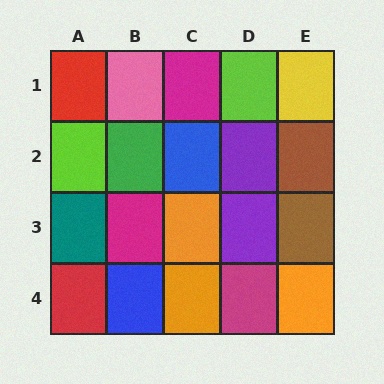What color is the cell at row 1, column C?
Magenta.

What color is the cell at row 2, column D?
Purple.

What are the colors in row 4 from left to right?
Red, blue, orange, magenta, orange.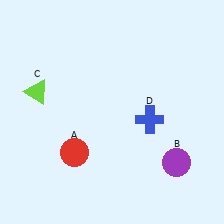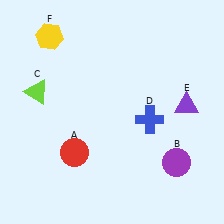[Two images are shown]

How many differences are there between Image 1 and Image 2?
There are 2 differences between the two images.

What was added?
A purple triangle (E), a yellow hexagon (F) were added in Image 2.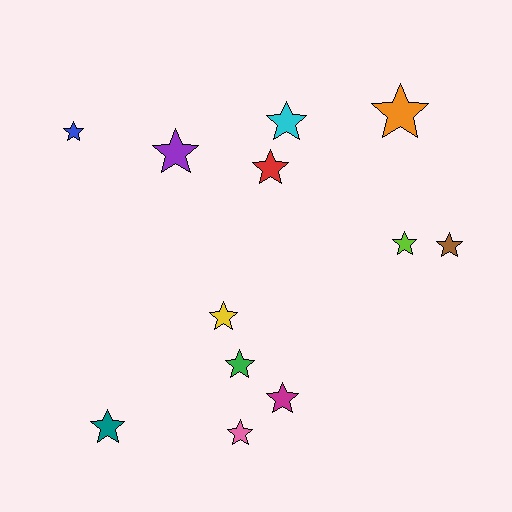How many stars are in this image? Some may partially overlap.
There are 12 stars.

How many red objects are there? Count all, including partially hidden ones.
There is 1 red object.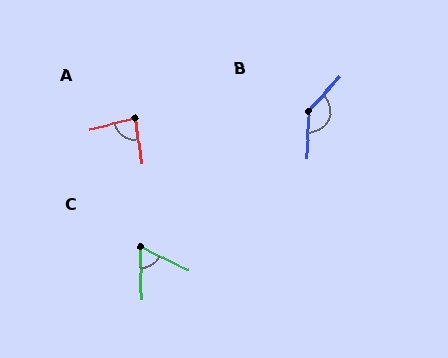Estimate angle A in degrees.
Approximately 85 degrees.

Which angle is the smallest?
C, at approximately 64 degrees.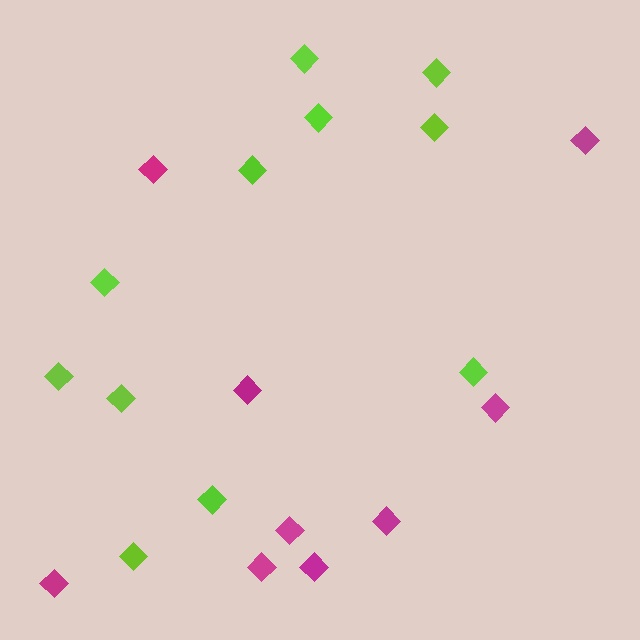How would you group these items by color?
There are 2 groups: one group of magenta diamonds (9) and one group of lime diamonds (11).